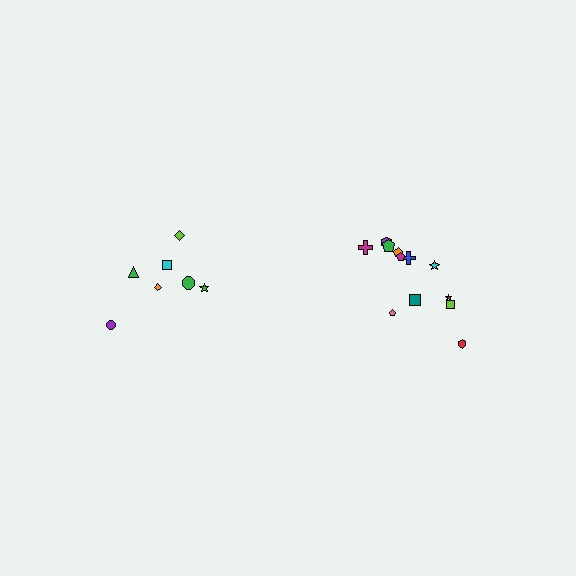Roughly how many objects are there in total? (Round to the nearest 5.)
Roughly 20 objects in total.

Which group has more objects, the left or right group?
The right group.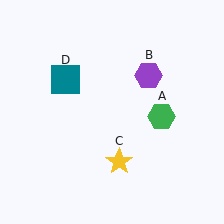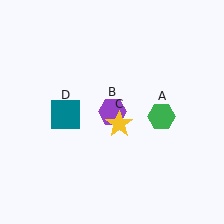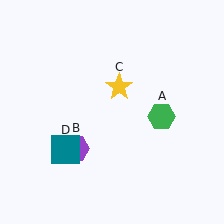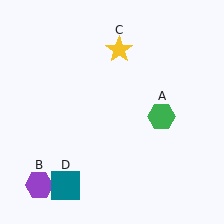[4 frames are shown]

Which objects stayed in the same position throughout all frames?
Green hexagon (object A) remained stationary.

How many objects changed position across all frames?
3 objects changed position: purple hexagon (object B), yellow star (object C), teal square (object D).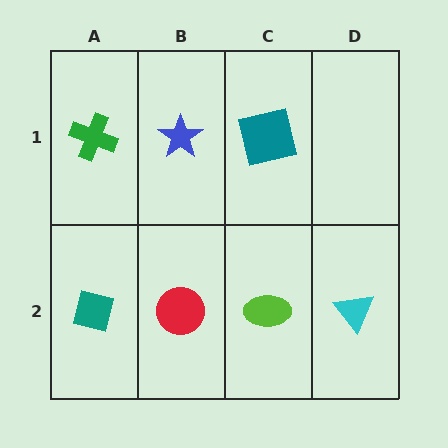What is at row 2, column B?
A red circle.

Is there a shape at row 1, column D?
No, that cell is empty.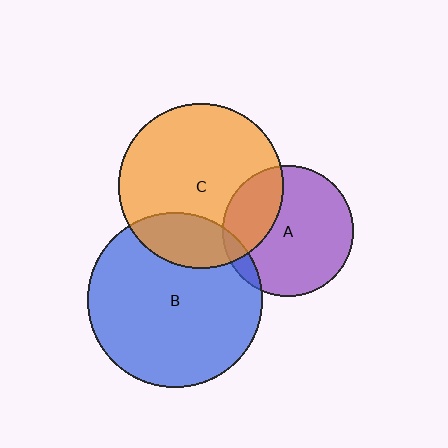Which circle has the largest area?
Circle B (blue).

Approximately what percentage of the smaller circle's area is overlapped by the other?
Approximately 20%.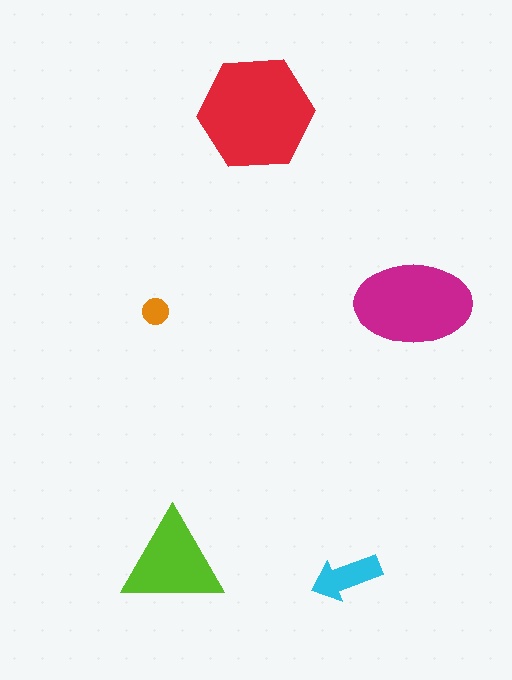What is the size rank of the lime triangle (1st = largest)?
3rd.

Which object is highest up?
The red hexagon is topmost.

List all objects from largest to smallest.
The red hexagon, the magenta ellipse, the lime triangle, the cyan arrow, the orange circle.